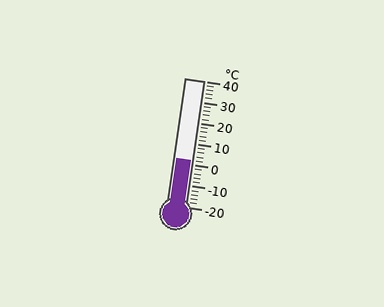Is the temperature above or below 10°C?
The temperature is below 10°C.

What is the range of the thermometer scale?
The thermometer scale ranges from -20°C to 40°C.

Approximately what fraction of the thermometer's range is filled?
The thermometer is filled to approximately 35% of its range.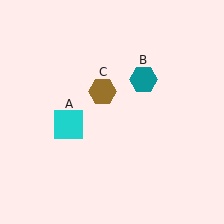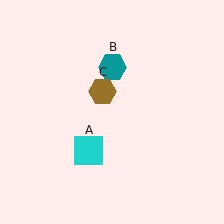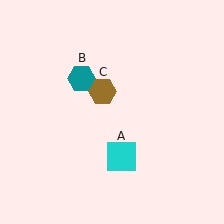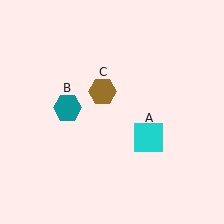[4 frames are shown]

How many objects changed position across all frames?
2 objects changed position: cyan square (object A), teal hexagon (object B).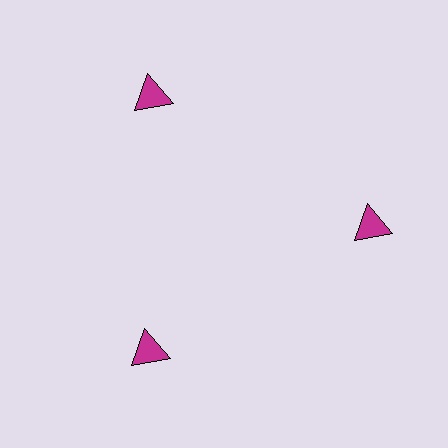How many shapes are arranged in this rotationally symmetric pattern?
There are 3 shapes, arranged in 3 groups of 1.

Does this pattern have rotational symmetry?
Yes, this pattern has 3-fold rotational symmetry. It looks the same after rotating 120 degrees around the center.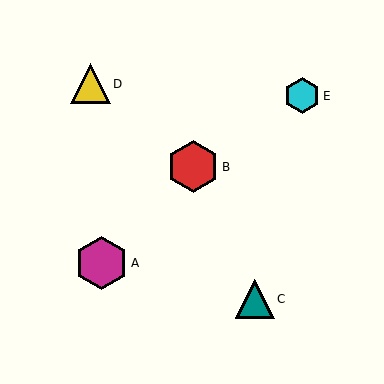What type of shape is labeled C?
Shape C is a teal triangle.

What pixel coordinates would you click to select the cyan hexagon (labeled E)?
Click at (302, 96) to select the cyan hexagon E.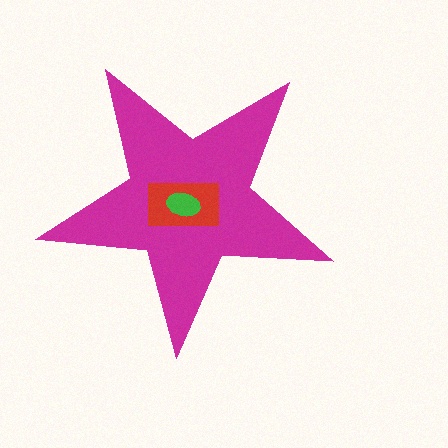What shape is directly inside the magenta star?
The red rectangle.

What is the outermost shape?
The magenta star.